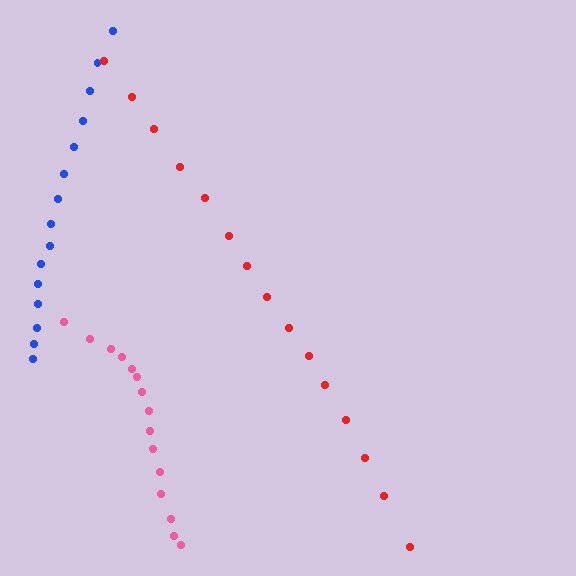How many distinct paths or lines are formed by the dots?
There are 3 distinct paths.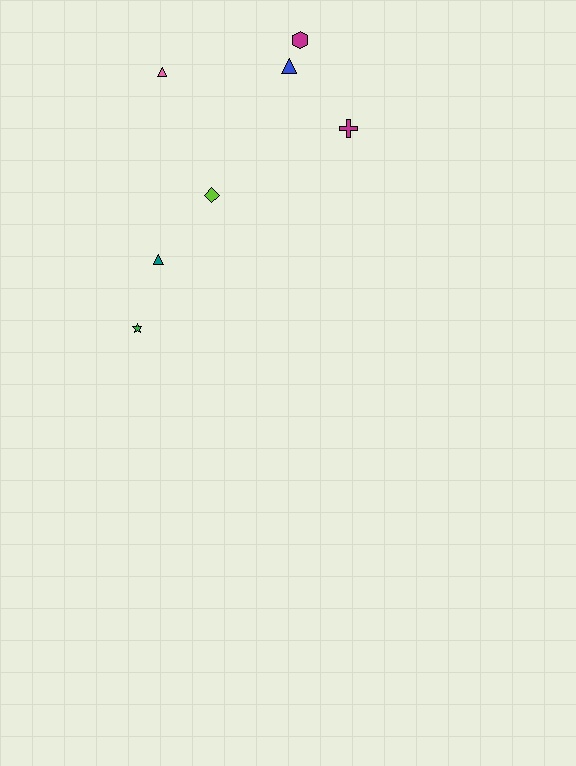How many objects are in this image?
There are 7 objects.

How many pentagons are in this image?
There are no pentagons.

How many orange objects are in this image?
There are no orange objects.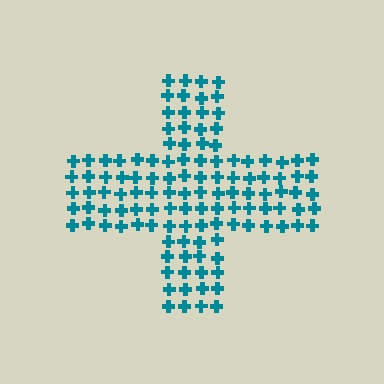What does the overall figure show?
The overall figure shows a cross.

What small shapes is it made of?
It is made of small crosses.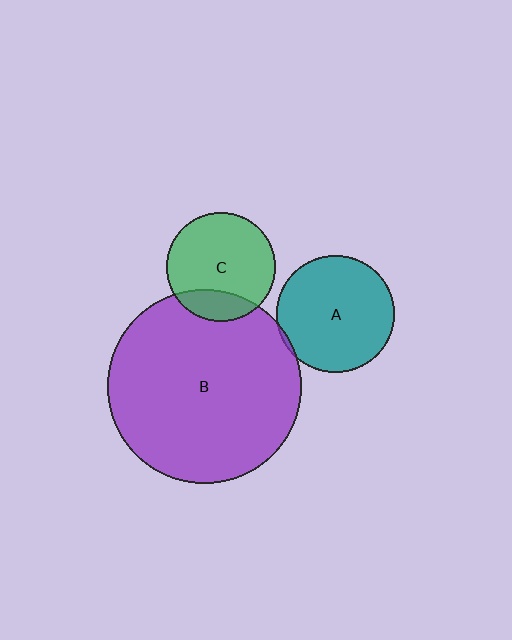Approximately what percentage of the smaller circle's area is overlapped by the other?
Approximately 20%.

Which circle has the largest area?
Circle B (purple).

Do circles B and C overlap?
Yes.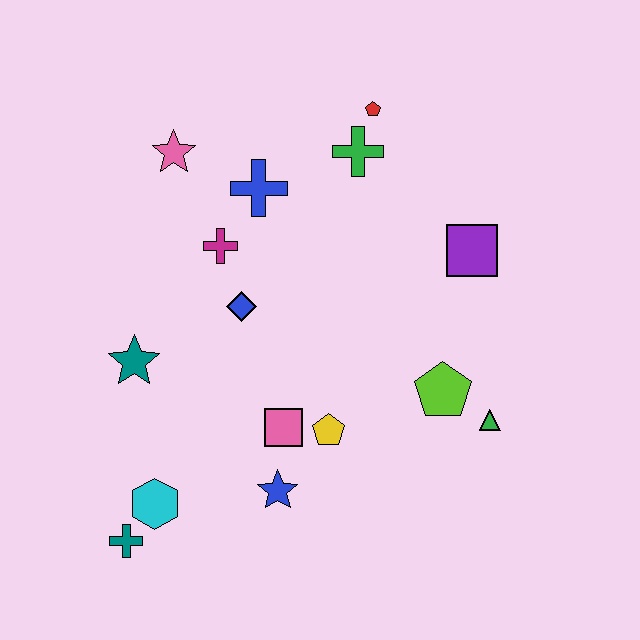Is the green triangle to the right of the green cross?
Yes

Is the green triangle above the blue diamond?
No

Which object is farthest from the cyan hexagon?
The red pentagon is farthest from the cyan hexagon.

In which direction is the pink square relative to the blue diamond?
The pink square is below the blue diamond.